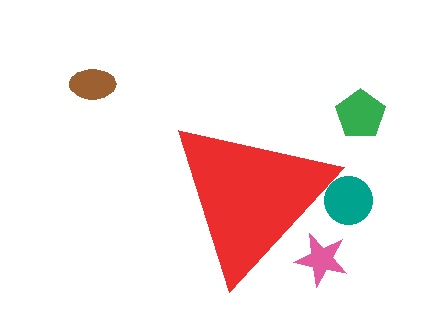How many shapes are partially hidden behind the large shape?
2 shapes are partially hidden.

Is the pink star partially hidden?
Yes, the pink star is partially hidden behind the red triangle.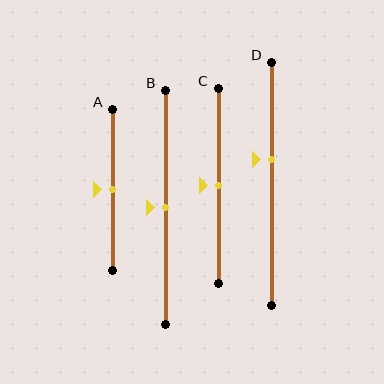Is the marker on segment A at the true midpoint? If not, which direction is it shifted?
Yes, the marker on segment A is at the true midpoint.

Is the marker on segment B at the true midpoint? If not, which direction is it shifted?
Yes, the marker on segment B is at the true midpoint.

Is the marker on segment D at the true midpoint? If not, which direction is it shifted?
No, the marker on segment D is shifted upward by about 10% of the segment length.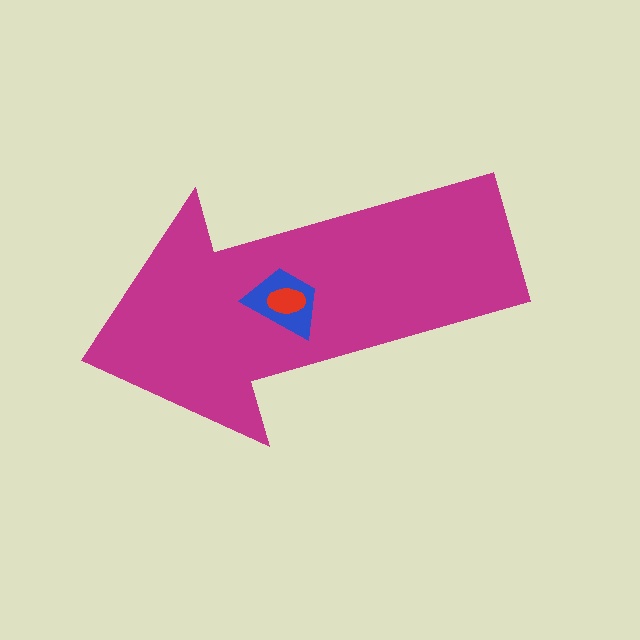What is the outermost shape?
The magenta arrow.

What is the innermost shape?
The red ellipse.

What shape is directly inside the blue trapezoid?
The red ellipse.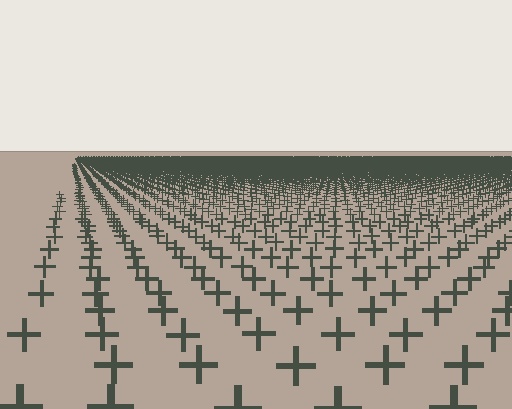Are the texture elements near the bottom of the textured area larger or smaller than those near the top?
Larger. Near the bottom, elements are closer to the viewer and appear at a bigger on-screen size.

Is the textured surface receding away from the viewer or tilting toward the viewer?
The surface is receding away from the viewer. Texture elements get smaller and denser toward the top.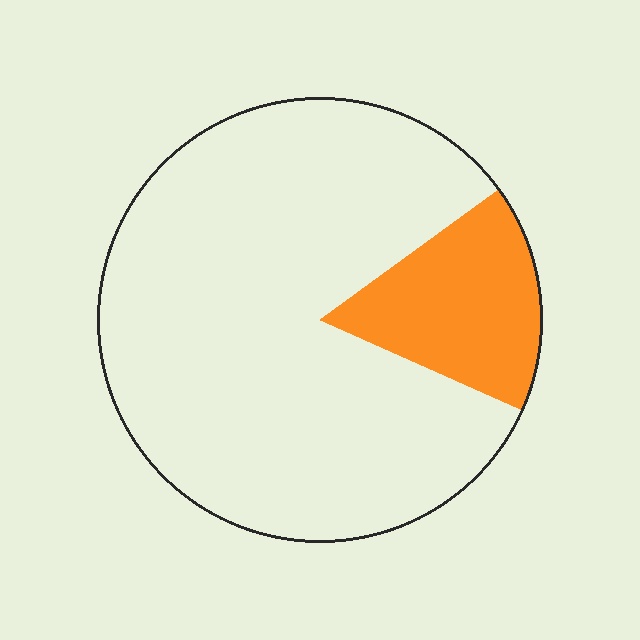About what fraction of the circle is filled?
About one sixth (1/6).